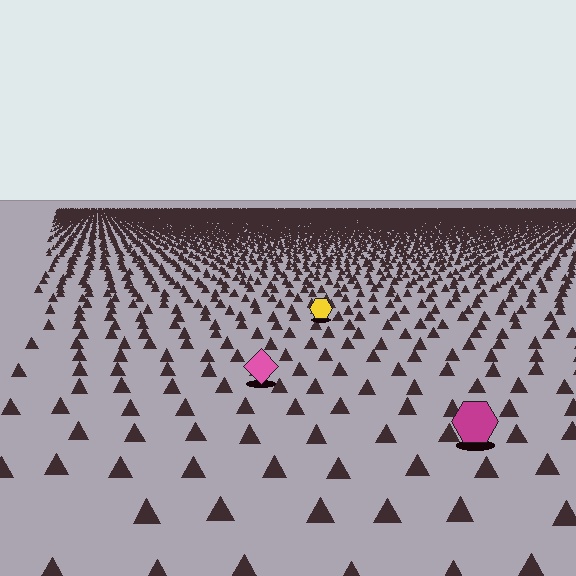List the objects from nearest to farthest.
From nearest to farthest: the magenta hexagon, the pink diamond, the yellow hexagon.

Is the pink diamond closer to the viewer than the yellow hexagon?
Yes. The pink diamond is closer — you can tell from the texture gradient: the ground texture is coarser near it.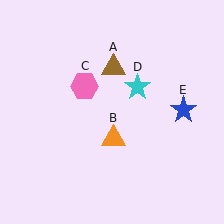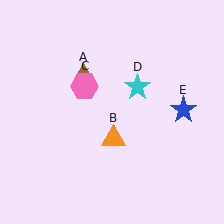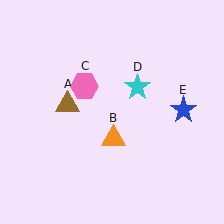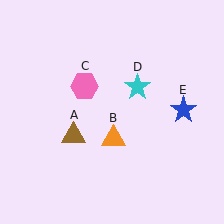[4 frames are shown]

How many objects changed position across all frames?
1 object changed position: brown triangle (object A).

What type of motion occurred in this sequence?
The brown triangle (object A) rotated counterclockwise around the center of the scene.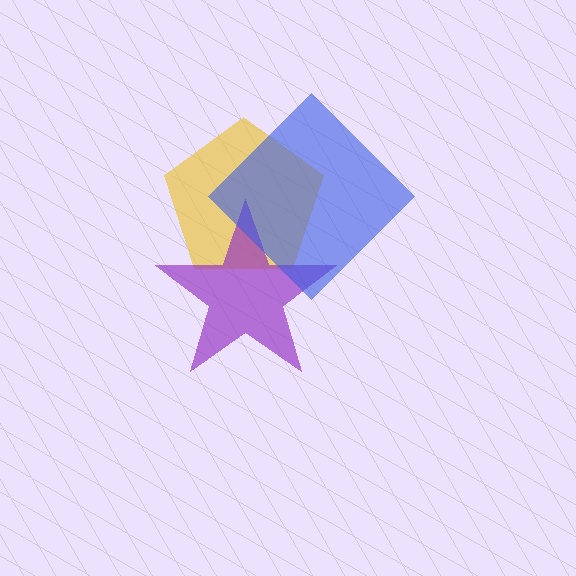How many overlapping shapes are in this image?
There are 3 overlapping shapes in the image.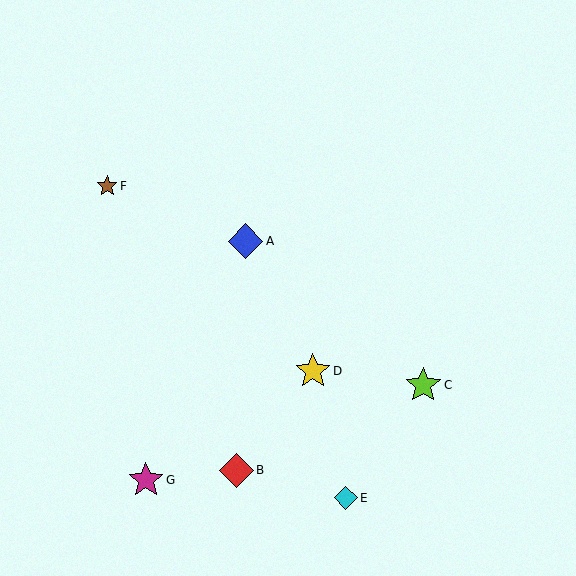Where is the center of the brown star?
The center of the brown star is at (107, 186).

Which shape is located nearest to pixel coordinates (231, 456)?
The red diamond (labeled B) at (236, 470) is nearest to that location.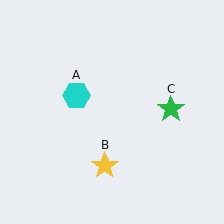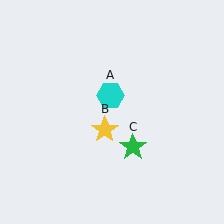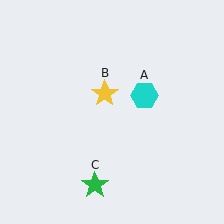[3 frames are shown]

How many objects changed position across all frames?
3 objects changed position: cyan hexagon (object A), yellow star (object B), green star (object C).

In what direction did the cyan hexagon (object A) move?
The cyan hexagon (object A) moved right.